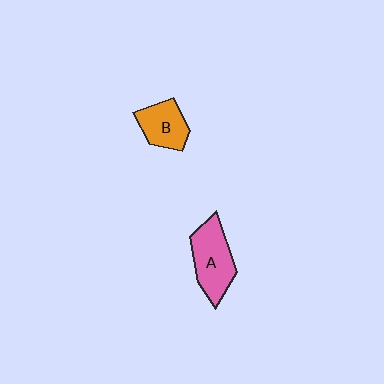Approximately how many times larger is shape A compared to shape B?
Approximately 1.4 times.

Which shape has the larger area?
Shape A (pink).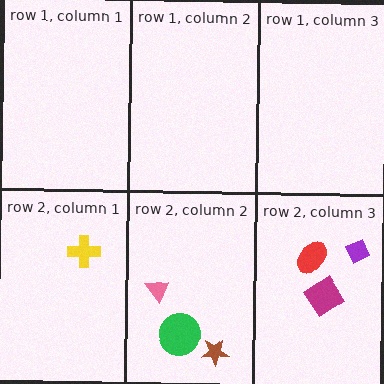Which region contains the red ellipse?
The row 2, column 3 region.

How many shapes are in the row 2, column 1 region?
1.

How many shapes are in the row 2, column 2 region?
3.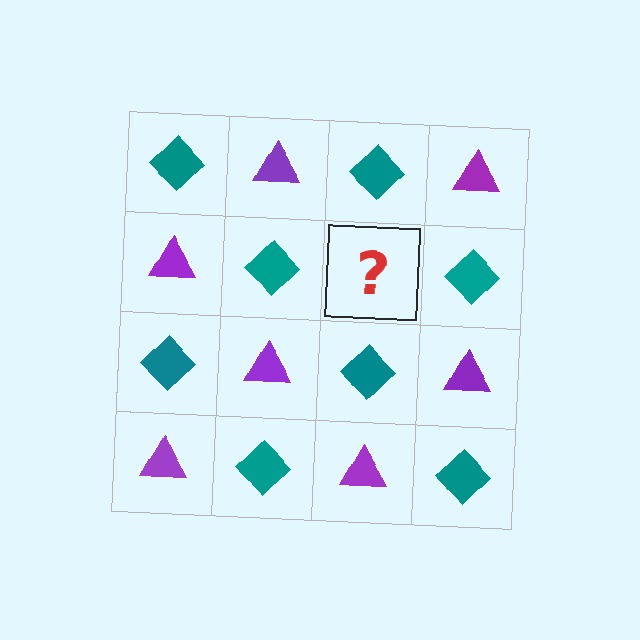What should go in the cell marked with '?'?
The missing cell should contain a purple triangle.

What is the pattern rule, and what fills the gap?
The rule is that it alternates teal diamond and purple triangle in a checkerboard pattern. The gap should be filled with a purple triangle.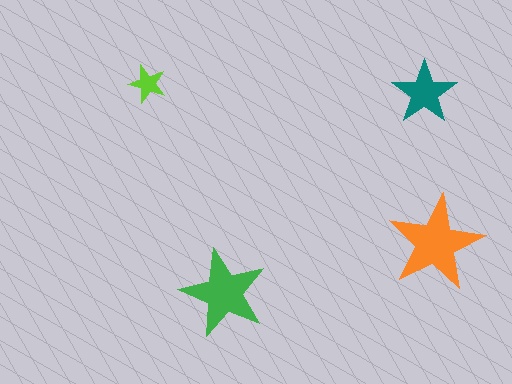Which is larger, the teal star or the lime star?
The teal one.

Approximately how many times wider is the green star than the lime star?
About 2.5 times wider.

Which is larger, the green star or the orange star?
The orange one.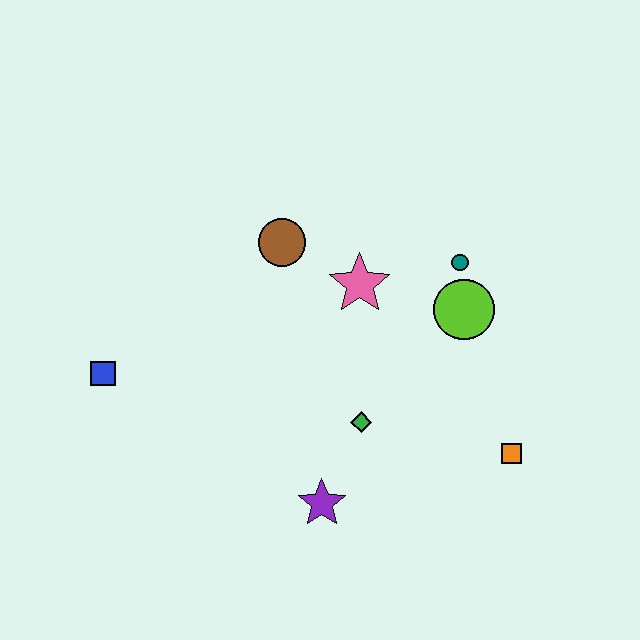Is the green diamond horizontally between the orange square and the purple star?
Yes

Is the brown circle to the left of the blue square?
No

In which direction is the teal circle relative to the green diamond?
The teal circle is above the green diamond.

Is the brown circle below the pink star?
No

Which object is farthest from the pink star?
The blue square is farthest from the pink star.